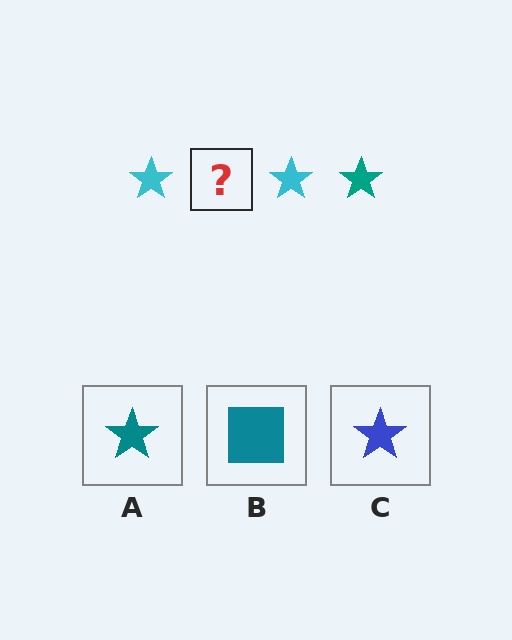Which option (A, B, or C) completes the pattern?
A.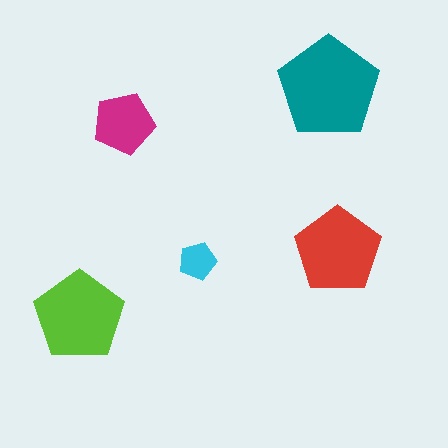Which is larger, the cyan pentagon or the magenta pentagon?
The magenta one.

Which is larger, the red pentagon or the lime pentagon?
The lime one.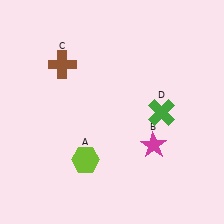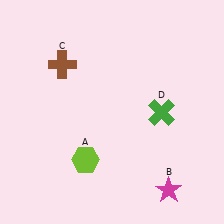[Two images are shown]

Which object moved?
The magenta star (B) moved down.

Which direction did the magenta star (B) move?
The magenta star (B) moved down.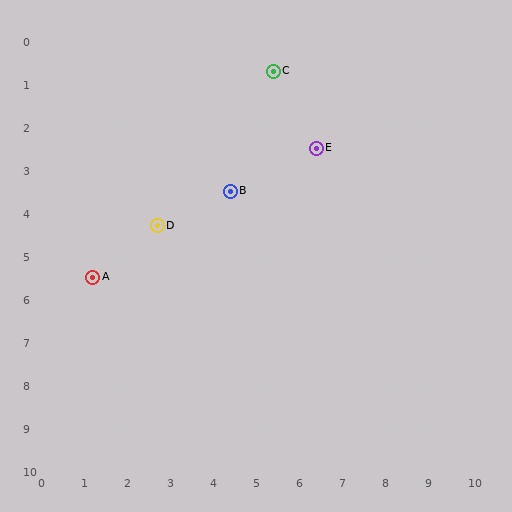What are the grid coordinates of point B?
Point B is at approximately (4.4, 3.5).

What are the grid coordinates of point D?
Point D is at approximately (2.7, 4.3).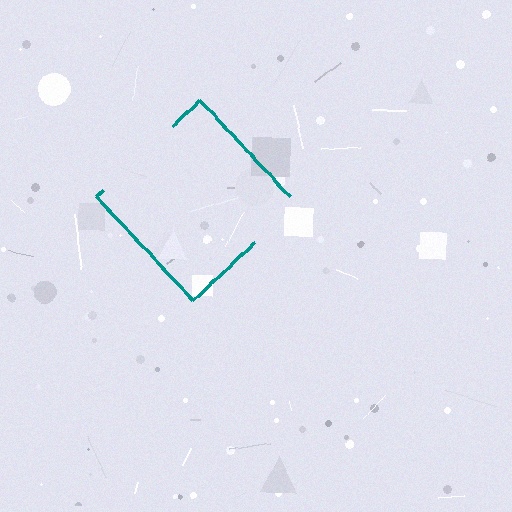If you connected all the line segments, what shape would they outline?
They would outline a diamond.